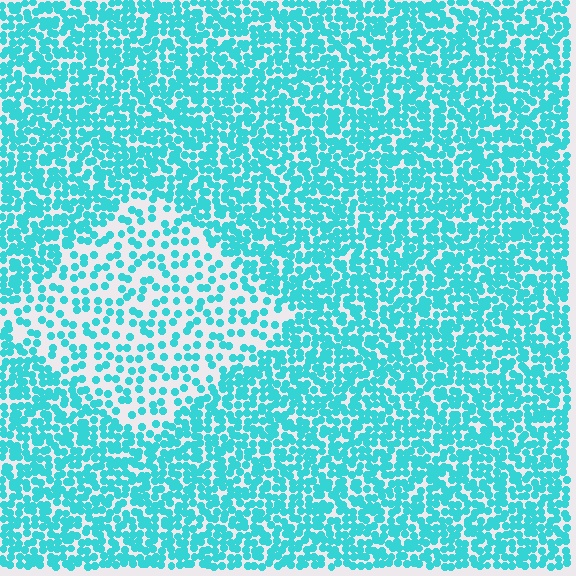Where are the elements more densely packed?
The elements are more densely packed outside the diamond boundary.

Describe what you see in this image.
The image contains small cyan elements arranged at two different densities. A diamond-shaped region is visible where the elements are less densely packed than the surrounding area.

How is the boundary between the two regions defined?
The boundary is defined by a change in element density (approximately 2.2x ratio). All elements are the same color, size, and shape.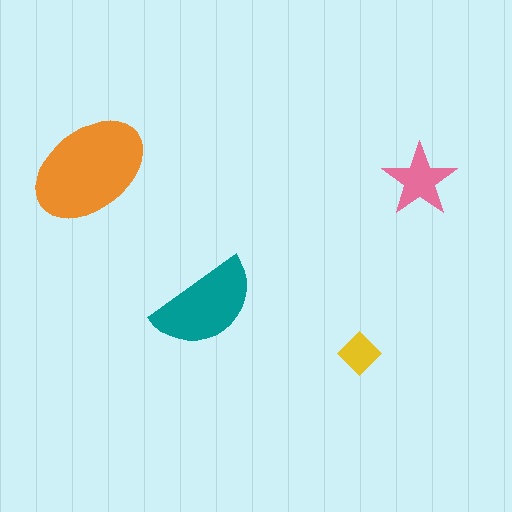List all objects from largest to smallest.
The orange ellipse, the teal semicircle, the pink star, the yellow diamond.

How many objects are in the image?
There are 4 objects in the image.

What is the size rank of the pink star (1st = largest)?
3rd.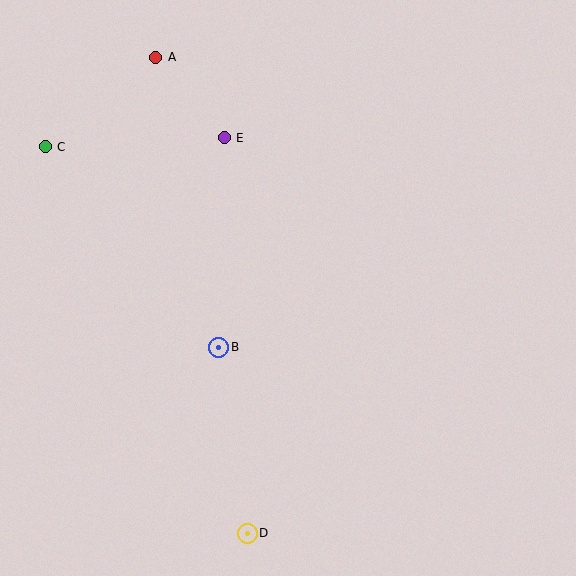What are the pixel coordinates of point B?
Point B is at (219, 347).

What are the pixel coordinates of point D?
Point D is at (247, 533).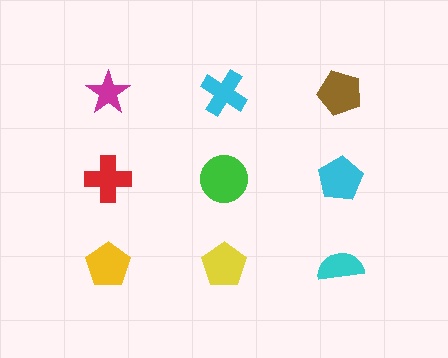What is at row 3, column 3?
A cyan semicircle.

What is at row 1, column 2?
A cyan cross.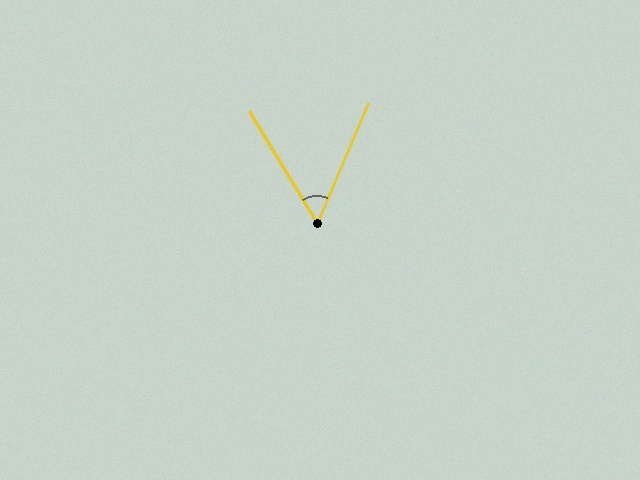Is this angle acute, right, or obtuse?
It is acute.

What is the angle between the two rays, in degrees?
Approximately 54 degrees.